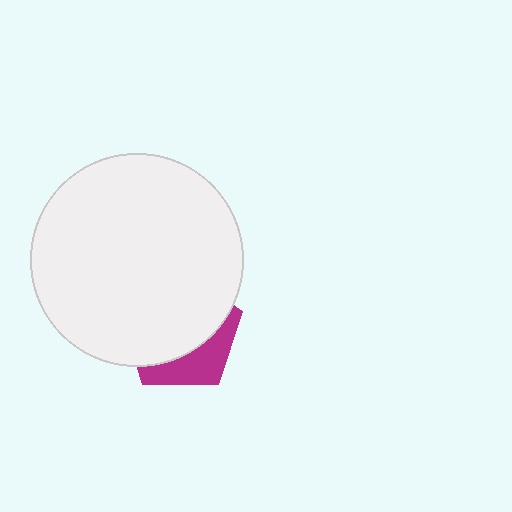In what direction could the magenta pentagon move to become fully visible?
The magenta pentagon could move down. That would shift it out from behind the white circle entirely.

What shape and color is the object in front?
The object in front is a white circle.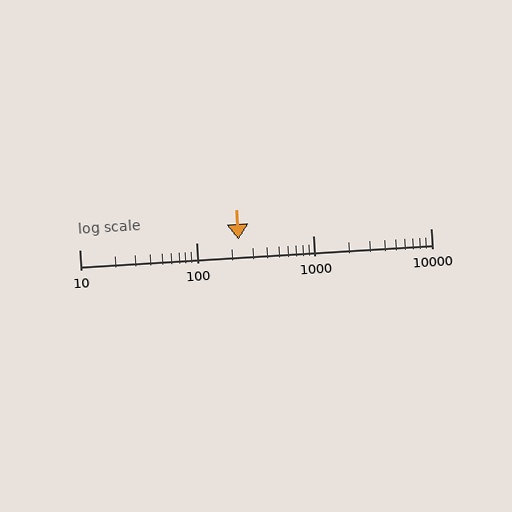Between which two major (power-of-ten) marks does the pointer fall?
The pointer is between 100 and 1000.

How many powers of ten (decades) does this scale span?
The scale spans 3 decades, from 10 to 10000.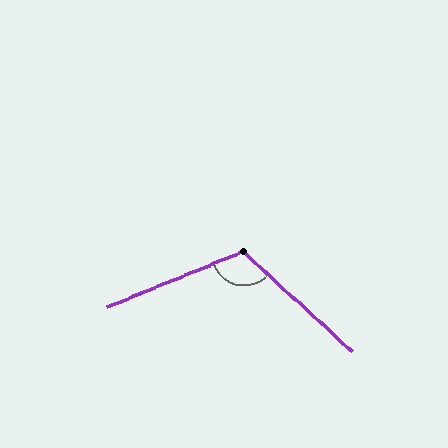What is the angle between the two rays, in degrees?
Approximately 115 degrees.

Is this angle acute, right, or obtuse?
It is obtuse.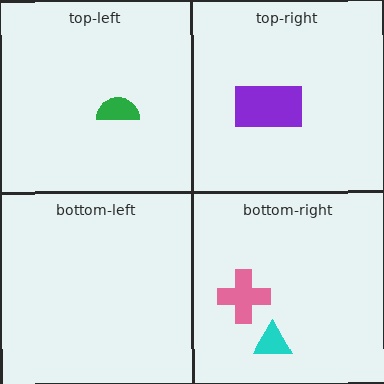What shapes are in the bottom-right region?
The pink cross, the cyan triangle.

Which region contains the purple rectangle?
The top-right region.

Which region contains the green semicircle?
The top-left region.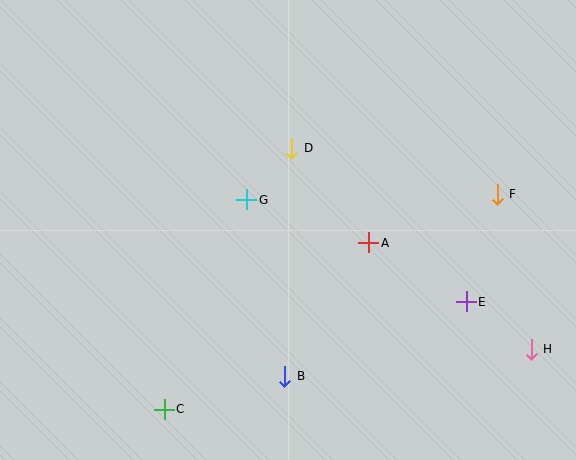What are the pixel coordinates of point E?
Point E is at (466, 302).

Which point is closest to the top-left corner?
Point G is closest to the top-left corner.